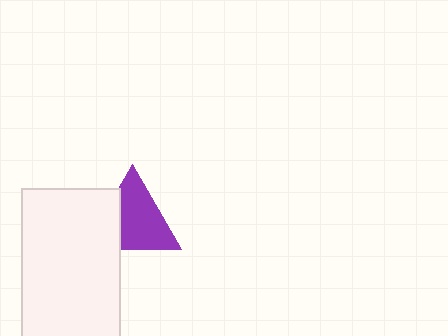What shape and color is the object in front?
The object in front is a white rectangle.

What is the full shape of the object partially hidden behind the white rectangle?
The partially hidden object is a purple triangle.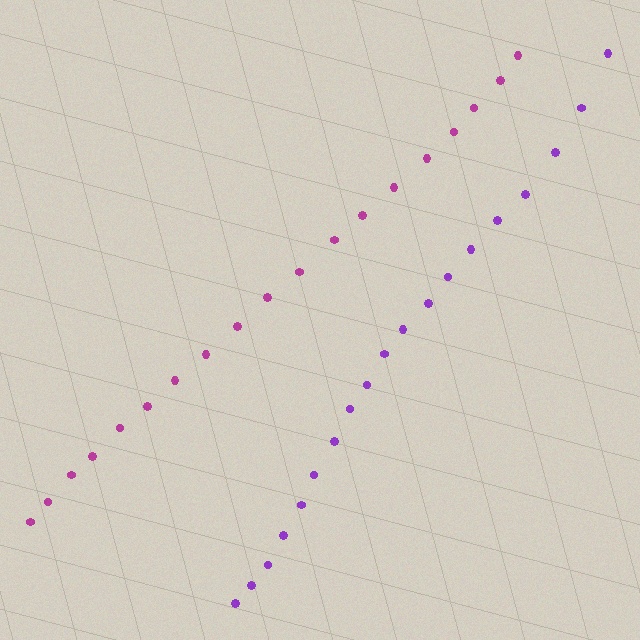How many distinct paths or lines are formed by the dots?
There are 2 distinct paths.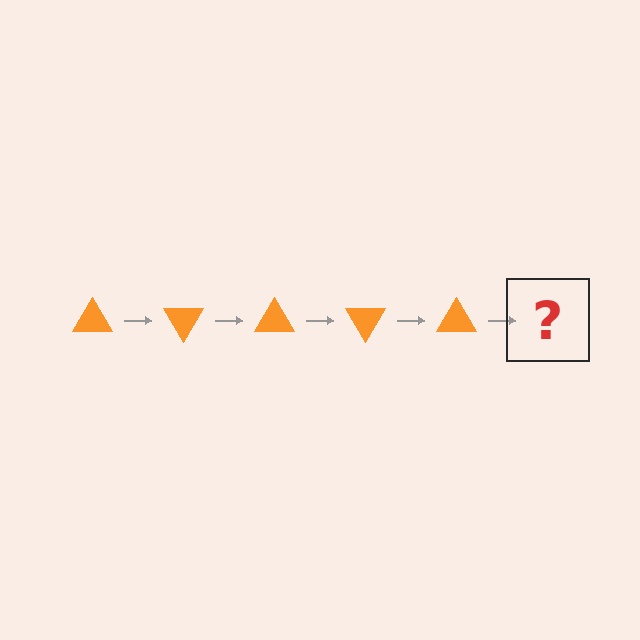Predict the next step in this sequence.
The next step is an orange triangle rotated 300 degrees.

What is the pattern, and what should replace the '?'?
The pattern is that the triangle rotates 60 degrees each step. The '?' should be an orange triangle rotated 300 degrees.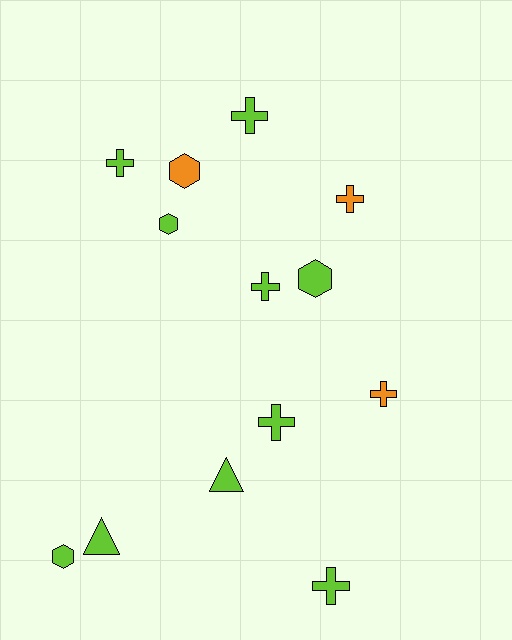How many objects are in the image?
There are 13 objects.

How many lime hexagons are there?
There are 3 lime hexagons.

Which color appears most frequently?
Lime, with 10 objects.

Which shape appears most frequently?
Cross, with 7 objects.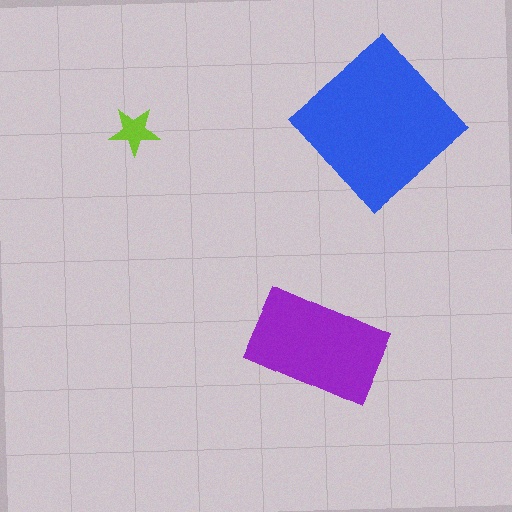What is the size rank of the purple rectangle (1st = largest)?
2nd.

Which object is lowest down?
The purple rectangle is bottommost.